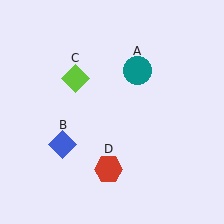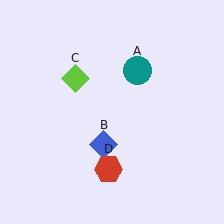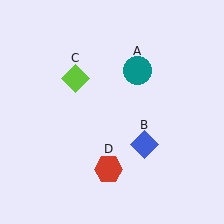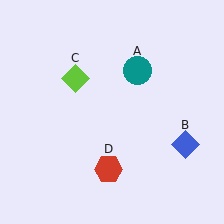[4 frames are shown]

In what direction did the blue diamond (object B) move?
The blue diamond (object B) moved right.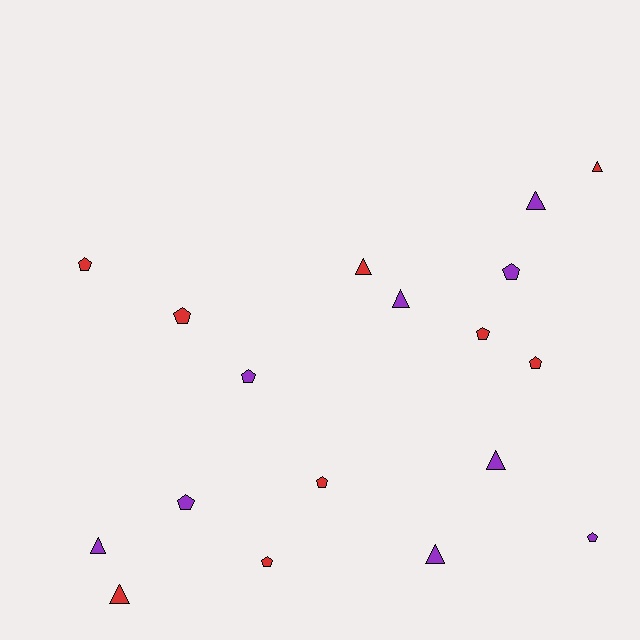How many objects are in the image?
There are 18 objects.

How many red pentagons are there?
There are 6 red pentagons.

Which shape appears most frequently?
Pentagon, with 10 objects.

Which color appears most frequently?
Purple, with 9 objects.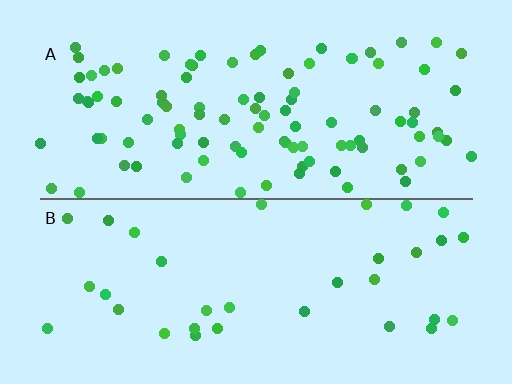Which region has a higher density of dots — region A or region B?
A (the top).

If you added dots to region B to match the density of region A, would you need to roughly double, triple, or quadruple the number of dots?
Approximately triple.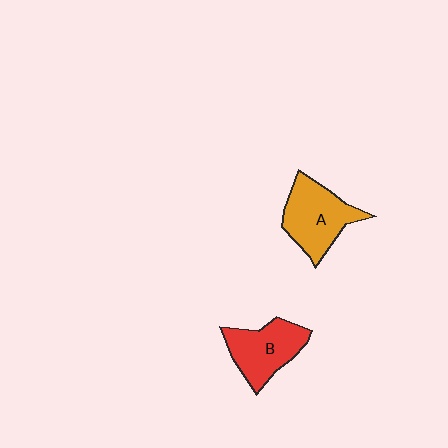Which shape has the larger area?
Shape A (orange).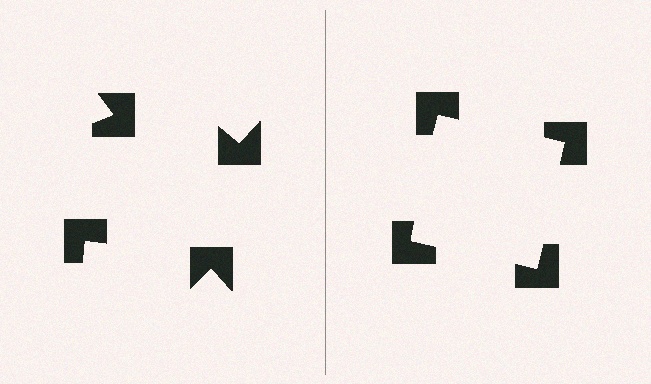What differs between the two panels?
The notched squares are positioned identically on both sides; only the wedge orientations differ. On the right they align to a square; on the left they are misaligned.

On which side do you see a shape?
An illusory square appears on the right side. On the left side the wedge cuts are rotated, so no coherent shape forms.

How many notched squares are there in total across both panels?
8 — 4 on each side.